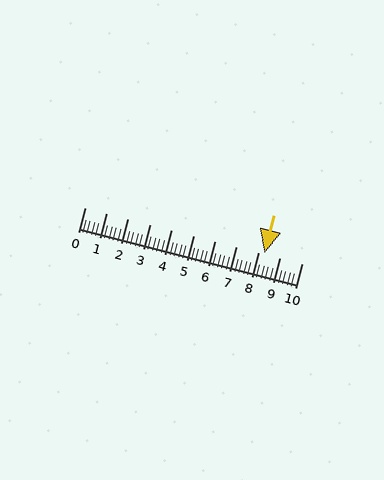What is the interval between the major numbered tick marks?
The major tick marks are spaced 1 units apart.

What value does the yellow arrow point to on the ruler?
The yellow arrow points to approximately 8.3.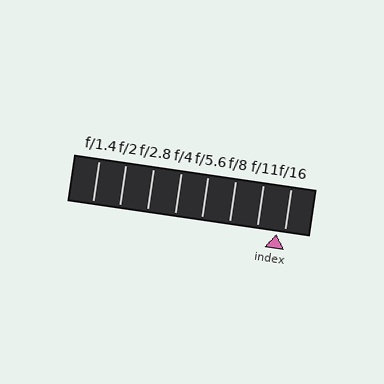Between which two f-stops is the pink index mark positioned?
The index mark is between f/11 and f/16.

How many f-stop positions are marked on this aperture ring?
There are 8 f-stop positions marked.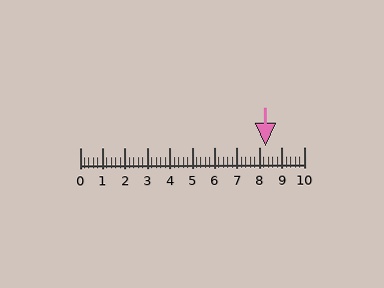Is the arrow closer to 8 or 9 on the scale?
The arrow is closer to 8.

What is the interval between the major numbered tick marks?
The major tick marks are spaced 1 units apart.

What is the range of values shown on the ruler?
The ruler shows values from 0 to 10.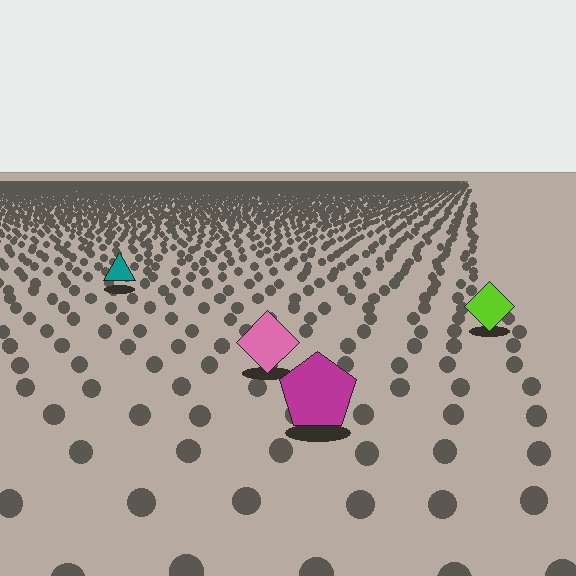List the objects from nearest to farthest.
From nearest to farthest: the magenta pentagon, the pink diamond, the lime diamond, the teal triangle.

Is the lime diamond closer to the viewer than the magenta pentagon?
No. The magenta pentagon is closer — you can tell from the texture gradient: the ground texture is coarser near it.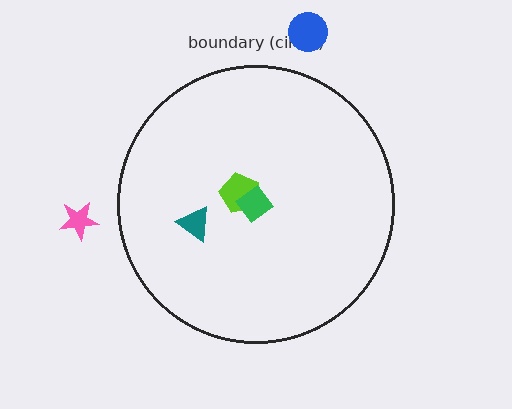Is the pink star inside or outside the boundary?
Outside.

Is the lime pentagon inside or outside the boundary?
Inside.